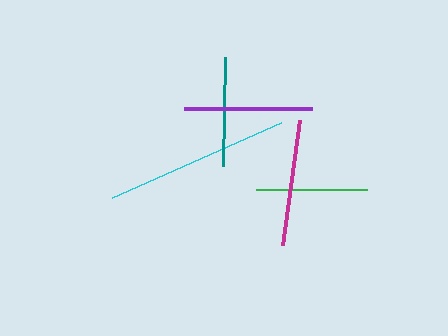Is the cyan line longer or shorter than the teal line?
The cyan line is longer than the teal line.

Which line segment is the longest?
The cyan line is the longest at approximately 185 pixels.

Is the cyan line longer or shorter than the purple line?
The cyan line is longer than the purple line.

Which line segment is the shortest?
The teal line is the shortest at approximately 109 pixels.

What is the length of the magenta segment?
The magenta segment is approximately 127 pixels long.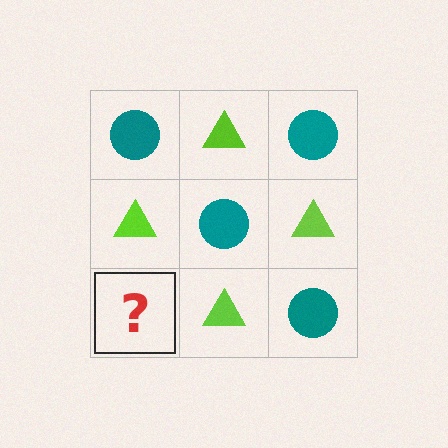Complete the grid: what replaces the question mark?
The question mark should be replaced with a teal circle.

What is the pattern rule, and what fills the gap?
The rule is that it alternates teal circle and lime triangle in a checkerboard pattern. The gap should be filled with a teal circle.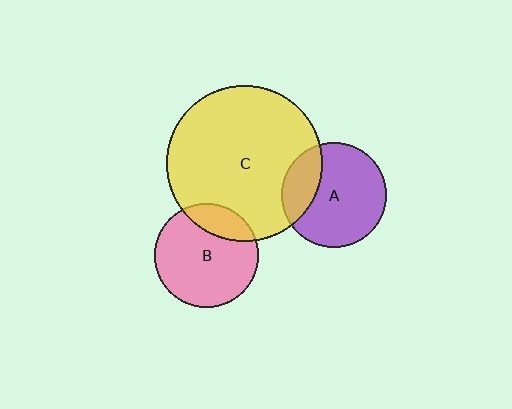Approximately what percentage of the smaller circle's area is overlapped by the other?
Approximately 20%.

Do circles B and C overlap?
Yes.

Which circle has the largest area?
Circle C (yellow).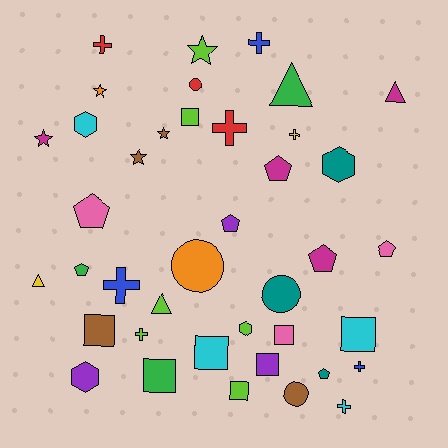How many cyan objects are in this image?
There are 4 cyan objects.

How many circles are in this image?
There are 4 circles.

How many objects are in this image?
There are 40 objects.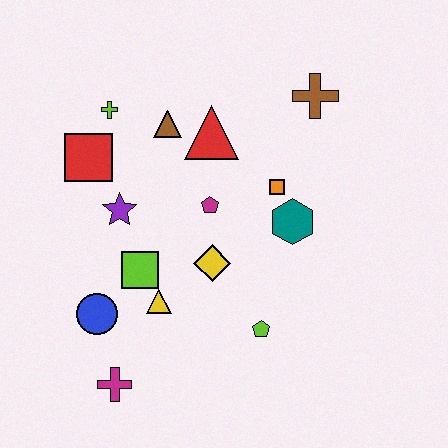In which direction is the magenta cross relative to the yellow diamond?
The magenta cross is below the yellow diamond.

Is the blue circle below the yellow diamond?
Yes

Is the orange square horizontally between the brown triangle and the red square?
No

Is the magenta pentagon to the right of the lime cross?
Yes